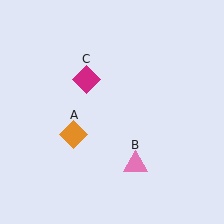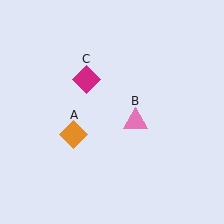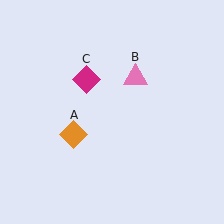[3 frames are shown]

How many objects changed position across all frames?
1 object changed position: pink triangle (object B).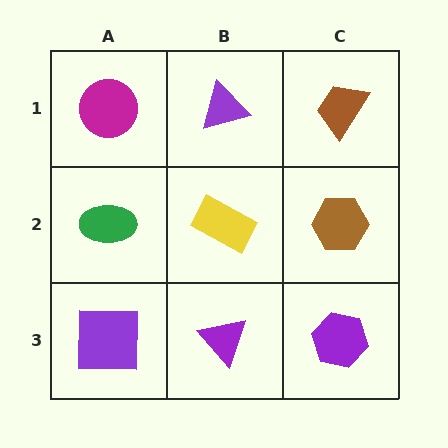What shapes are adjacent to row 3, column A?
A green ellipse (row 2, column A), a purple triangle (row 3, column B).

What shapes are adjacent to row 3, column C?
A brown hexagon (row 2, column C), a purple triangle (row 3, column B).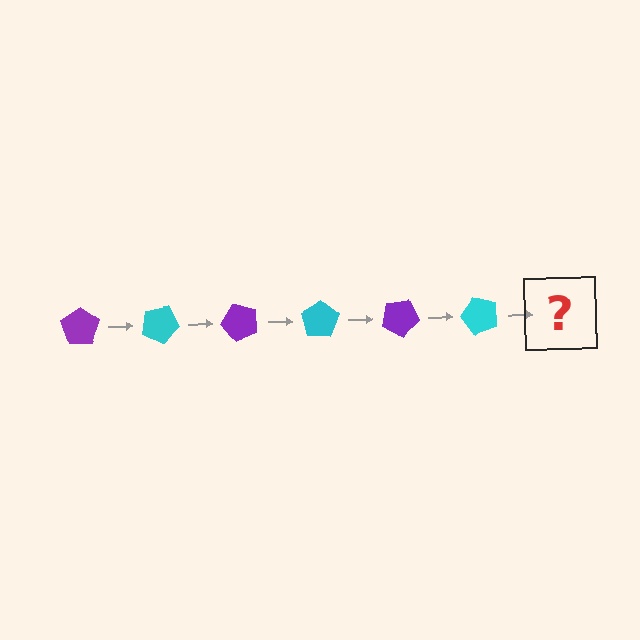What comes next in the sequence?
The next element should be a purple pentagon, rotated 150 degrees from the start.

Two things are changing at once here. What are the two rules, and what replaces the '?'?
The two rules are that it rotates 25 degrees each step and the color cycles through purple and cyan. The '?' should be a purple pentagon, rotated 150 degrees from the start.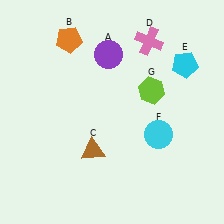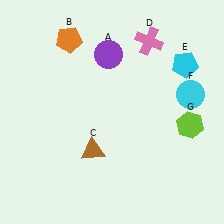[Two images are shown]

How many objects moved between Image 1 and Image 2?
2 objects moved between the two images.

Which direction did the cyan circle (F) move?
The cyan circle (F) moved up.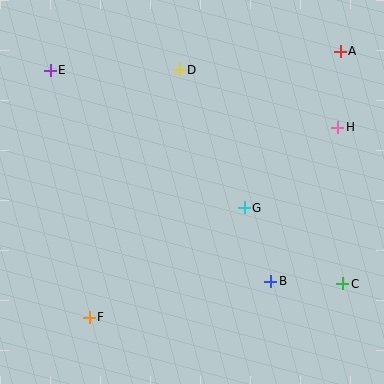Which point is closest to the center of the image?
Point G at (244, 208) is closest to the center.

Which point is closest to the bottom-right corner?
Point C is closest to the bottom-right corner.